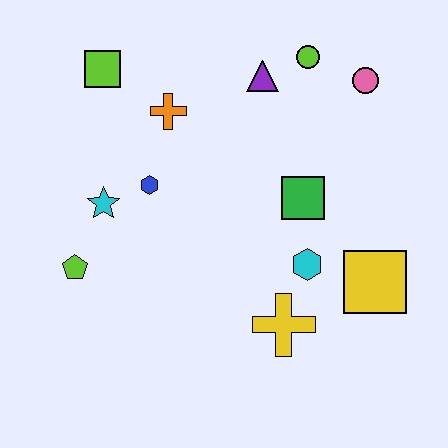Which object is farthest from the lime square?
The yellow square is farthest from the lime square.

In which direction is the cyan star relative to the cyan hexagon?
The cyan star is to the left of the cyan hexagon.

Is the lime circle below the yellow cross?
No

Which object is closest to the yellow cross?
The cyan hexagon is closest to the yellow cross.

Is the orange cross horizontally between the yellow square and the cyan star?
Yes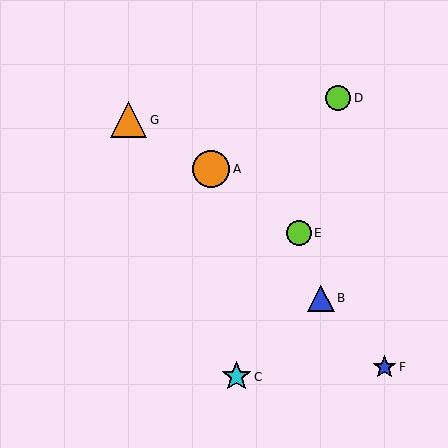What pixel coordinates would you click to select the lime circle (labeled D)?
Click at (338, 98) to select the lime circle D.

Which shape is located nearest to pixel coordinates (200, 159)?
The orange circle (labeled A) at (211, 169) is nearest to that location.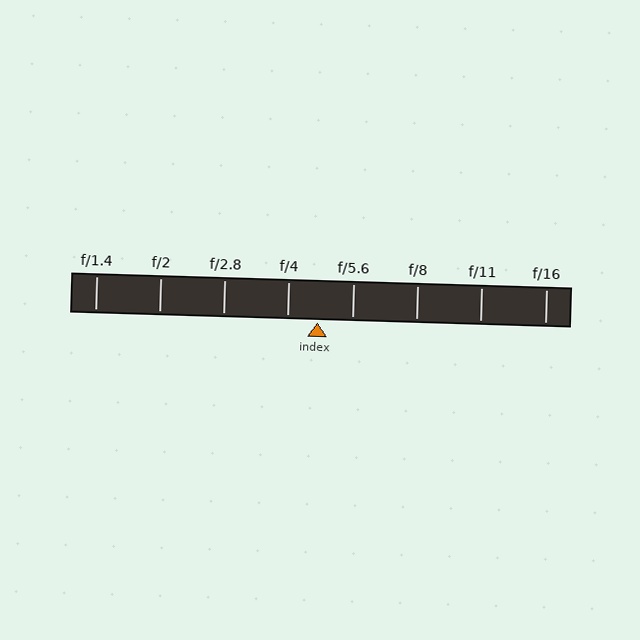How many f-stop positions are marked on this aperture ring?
There are 8 f-stop positions marked.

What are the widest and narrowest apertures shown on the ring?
The widest aperture shown is f/1.4 and the narrowest is f/16.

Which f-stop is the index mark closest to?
The index mark is closest to f/4.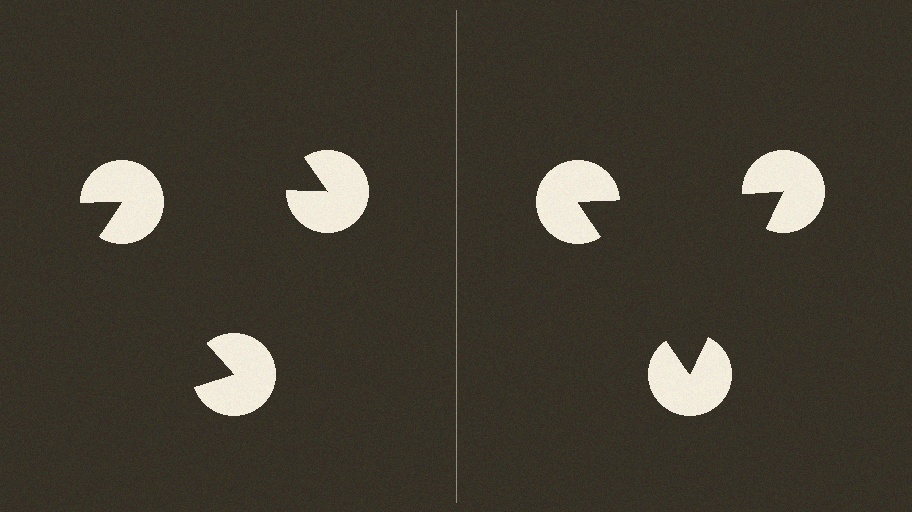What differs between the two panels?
The pac-man discs are positioned identically on both sides; only the wedge orientations differ. On the right they align to a triangle; on the left they are misaligned.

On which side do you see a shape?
An illusory triangle appears on the right side. On the left side the wedge cuts are rotated, so no coherent shape forms.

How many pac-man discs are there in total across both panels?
6 — 3 on each side.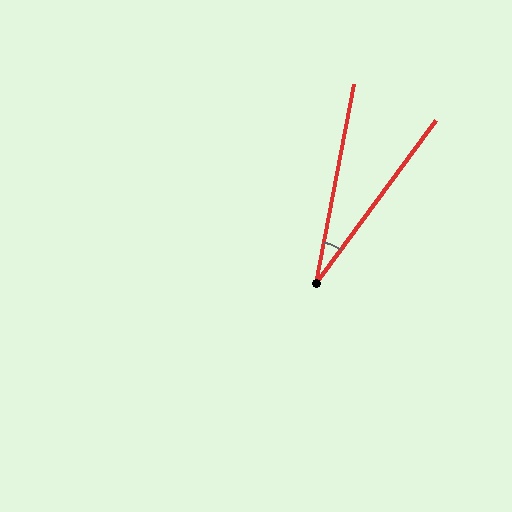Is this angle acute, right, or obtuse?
It is acute.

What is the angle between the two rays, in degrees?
Approximately 25 degrees.